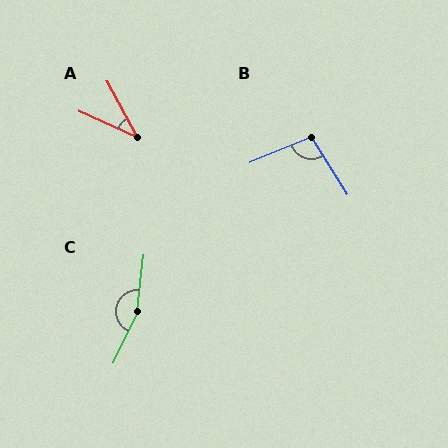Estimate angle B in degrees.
Approximately 99 degrees.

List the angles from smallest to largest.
A (38°), B (99°), C (161°).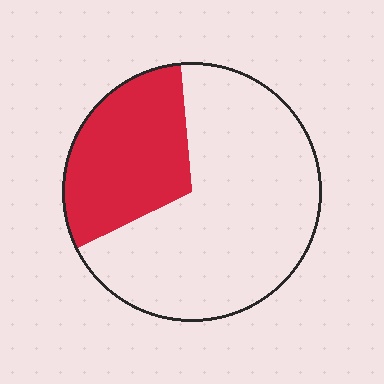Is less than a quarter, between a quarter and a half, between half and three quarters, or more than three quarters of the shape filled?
Between a quarter and a half.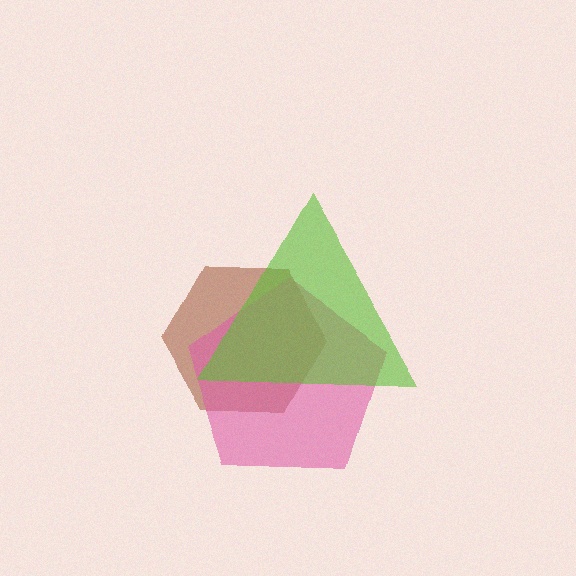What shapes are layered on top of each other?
The layered shapes are: a brown hexagon, a pink pentagon, a lime triangle.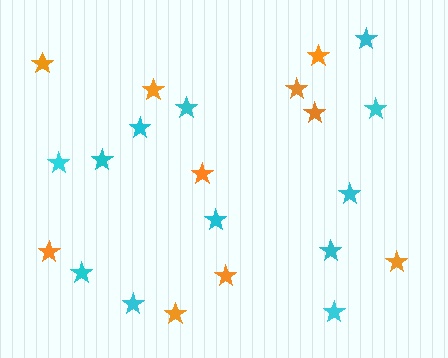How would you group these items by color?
There are 2 groups: one group of cyan stars (12) and one group of orange stars (10).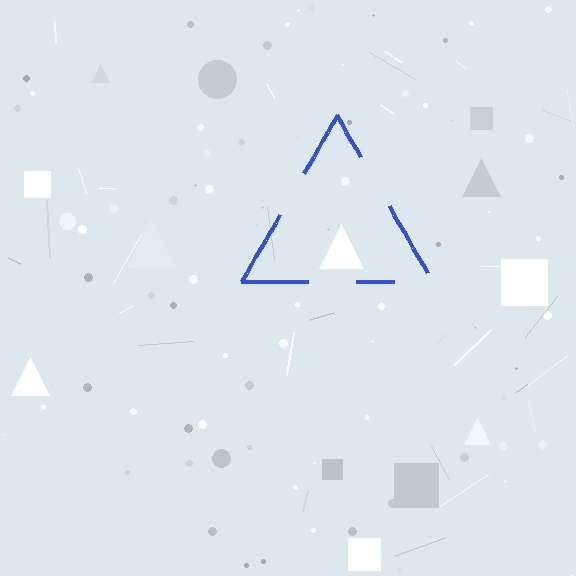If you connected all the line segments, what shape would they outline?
They would outline a triangle.